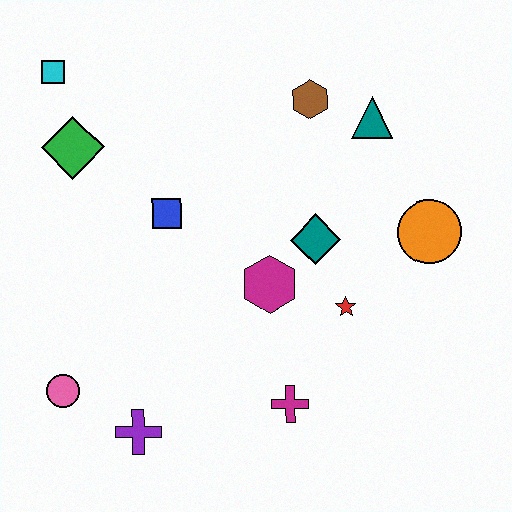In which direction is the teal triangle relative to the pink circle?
The teal triangle is to the right of the pink circle.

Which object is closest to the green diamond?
The cyan square is closest to the green diamond.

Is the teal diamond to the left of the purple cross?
No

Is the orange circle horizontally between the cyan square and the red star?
No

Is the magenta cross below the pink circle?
Yes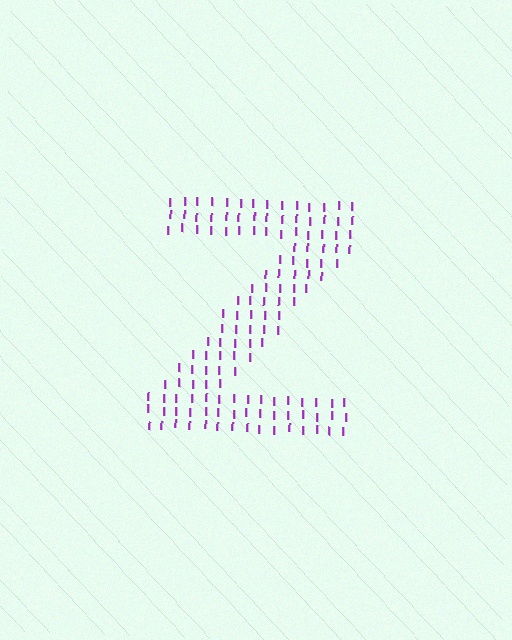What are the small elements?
The small elements are letter I's.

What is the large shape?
The large shape is the letter Z.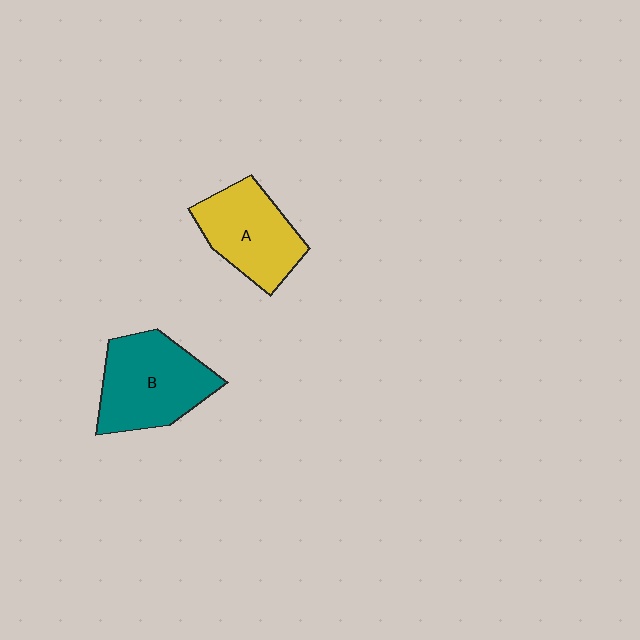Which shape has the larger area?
Shape B (teal).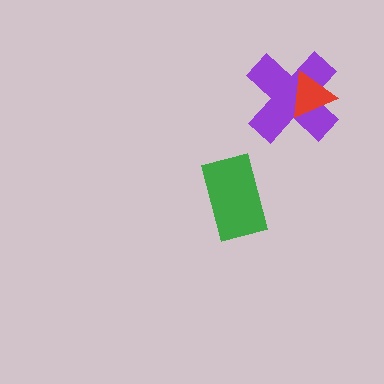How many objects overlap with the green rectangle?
0 objects overlap with the green rectangle.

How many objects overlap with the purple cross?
1 object overlaps with the purple cross.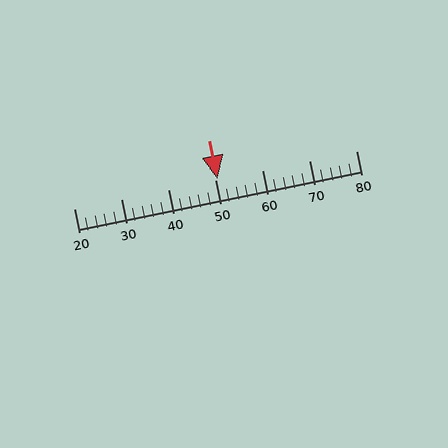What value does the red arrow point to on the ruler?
The red arrow points to approximately 50.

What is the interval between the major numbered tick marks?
The major tick marks are spaced 10 units apart.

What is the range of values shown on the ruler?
The ruler shows values from 20 to 80.